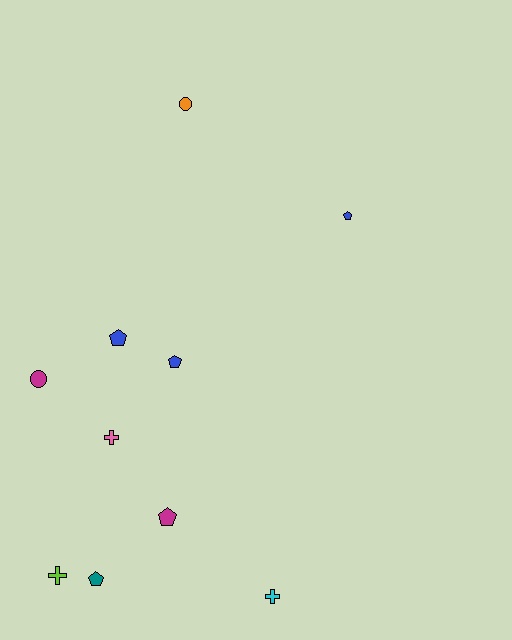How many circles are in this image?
There are 2 circles.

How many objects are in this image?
There are 10 objects.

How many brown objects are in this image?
There are no brown objects.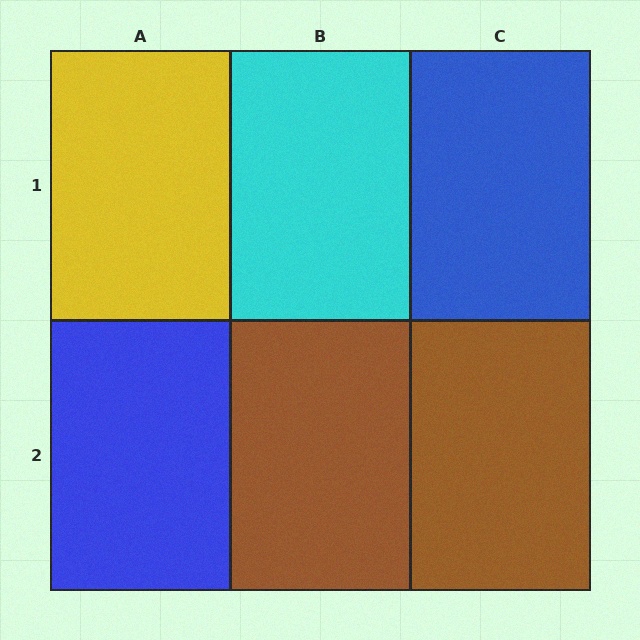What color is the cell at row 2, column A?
Blue.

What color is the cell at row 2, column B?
Brown.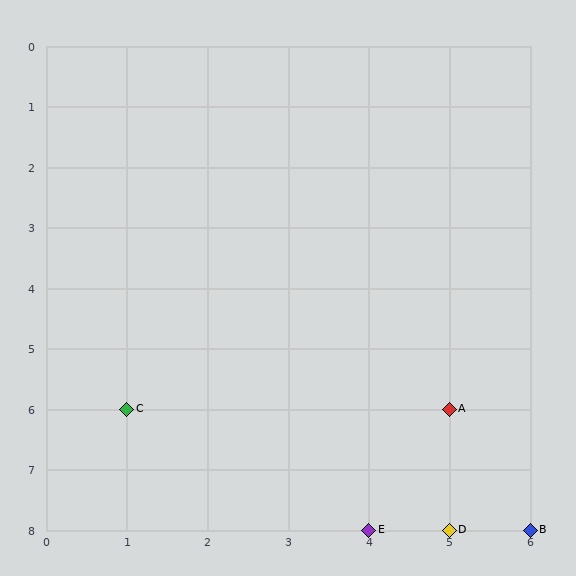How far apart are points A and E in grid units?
Points A and E are 1 column and 2 rows apart (about 2.2 grid units diagonally).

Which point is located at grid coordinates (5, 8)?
Point D is at (5, 8).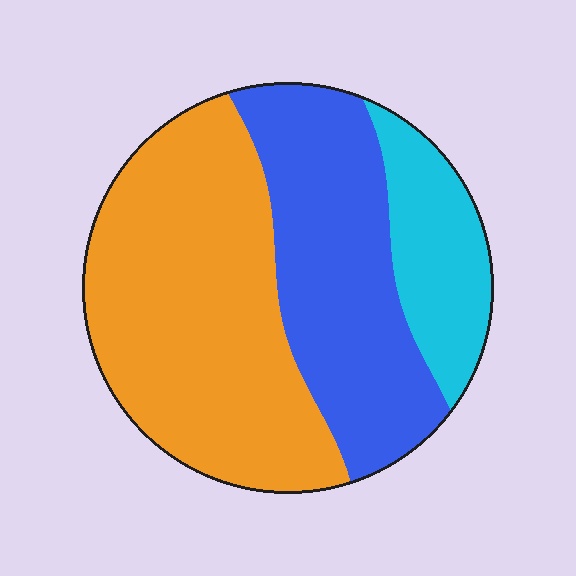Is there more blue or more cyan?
Blue.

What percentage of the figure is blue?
Blue covers about 35% of the figure.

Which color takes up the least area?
Cyan, at roughly 15%.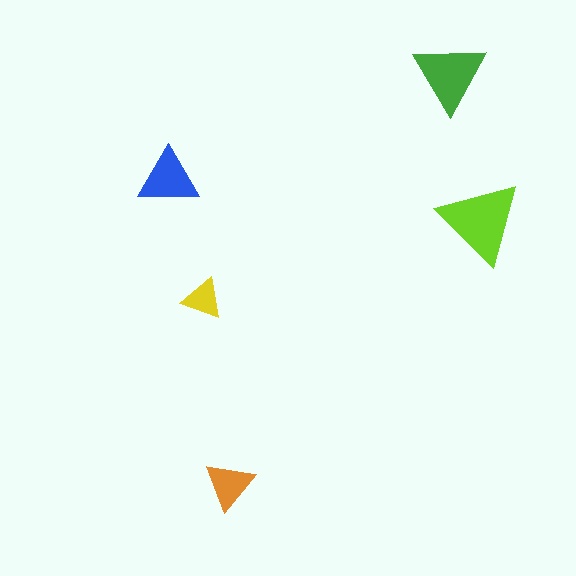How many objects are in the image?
There are 5 objects in the image.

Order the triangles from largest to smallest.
the lime one, the green one, the blue one, the orange one, the yellow one.